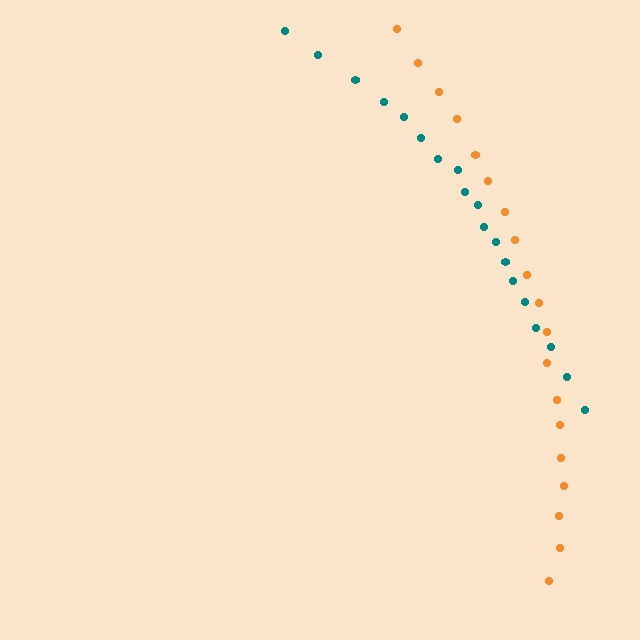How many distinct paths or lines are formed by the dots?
There are 2 distinct paths.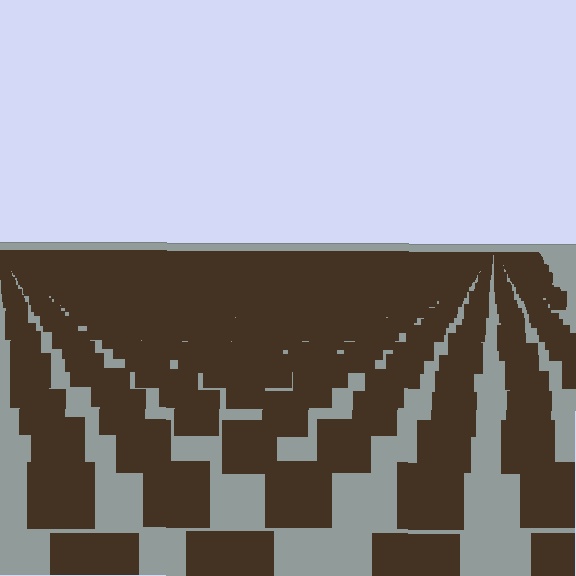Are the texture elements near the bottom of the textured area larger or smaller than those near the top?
Larger. Near the bottom, elements are closer to the viewer and appear at a bigger on-screen size.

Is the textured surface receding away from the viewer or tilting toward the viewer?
The surface is receding away from the viewer. Texture elements get smaller and denser toward the top.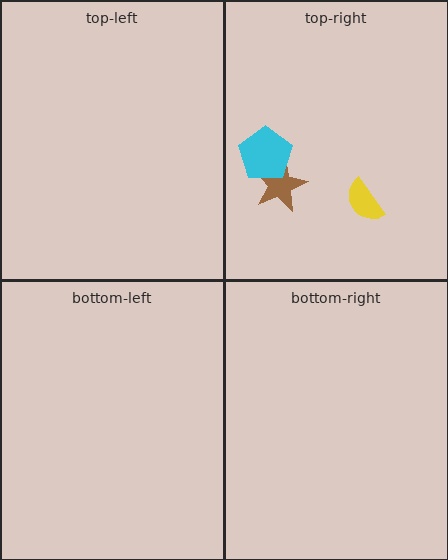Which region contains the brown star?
The top-right region.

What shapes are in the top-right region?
The brown star, the cyan pentagon, the yellow semicircle.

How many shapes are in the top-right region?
3.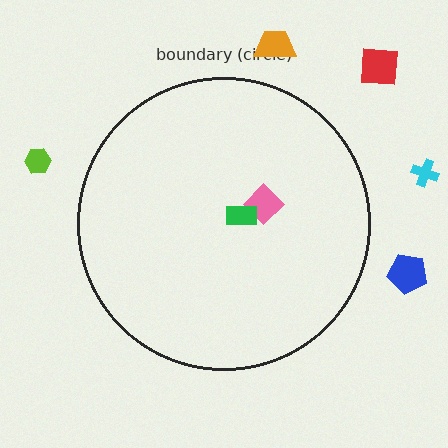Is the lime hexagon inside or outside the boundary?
Outside.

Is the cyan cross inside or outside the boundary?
Outside.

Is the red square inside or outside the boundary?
Outside.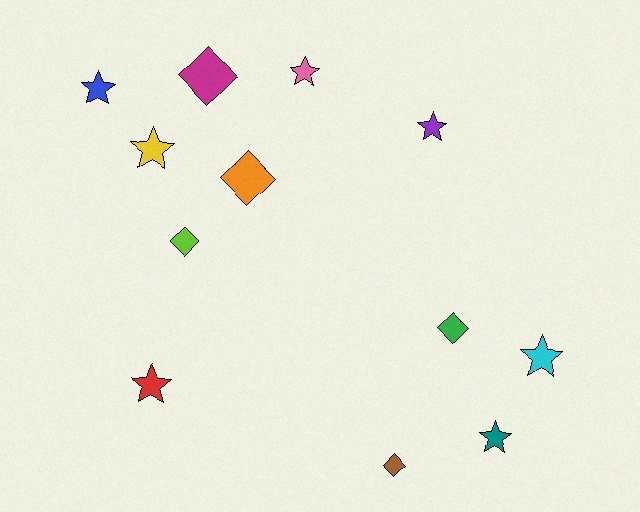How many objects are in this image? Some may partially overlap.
There are 12 objects.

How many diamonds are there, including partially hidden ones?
There are 5 diamonds.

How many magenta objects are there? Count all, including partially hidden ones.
There is 1 magenta object.